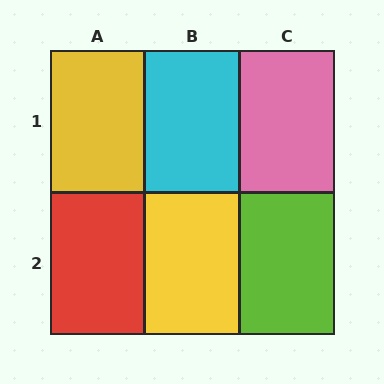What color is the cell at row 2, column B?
Yellow.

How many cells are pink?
1 cell is pink.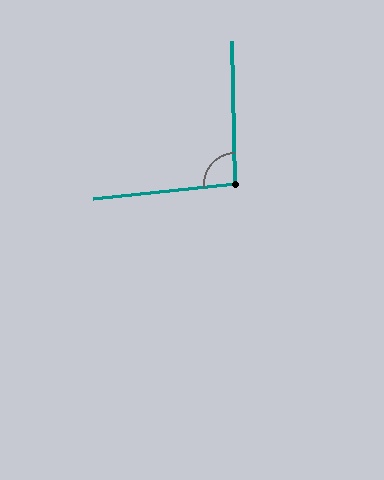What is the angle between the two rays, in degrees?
Approximately 95 degrees.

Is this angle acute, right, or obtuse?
It is approximately a right angle.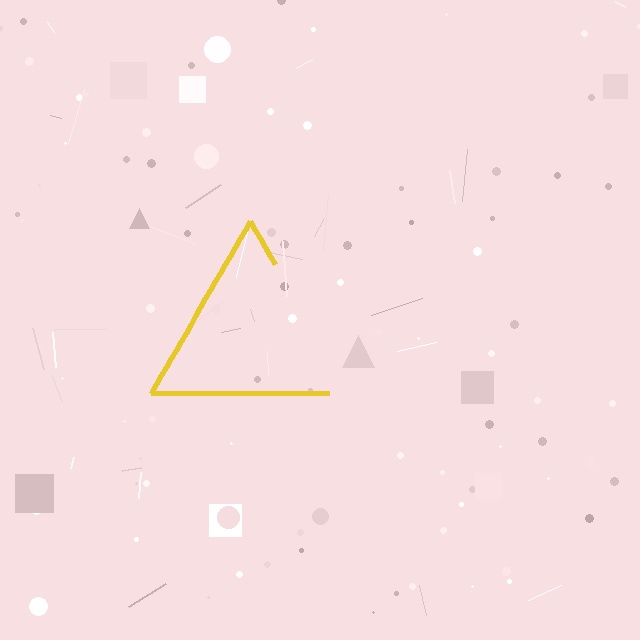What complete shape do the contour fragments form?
The contour fragments form a triangle.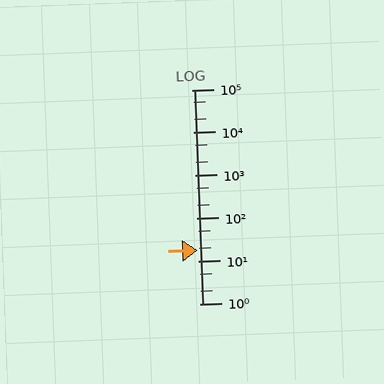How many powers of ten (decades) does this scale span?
The scale spans 5 decades, from 1 to 100000.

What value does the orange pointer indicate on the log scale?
The pointer indicates approximately 18.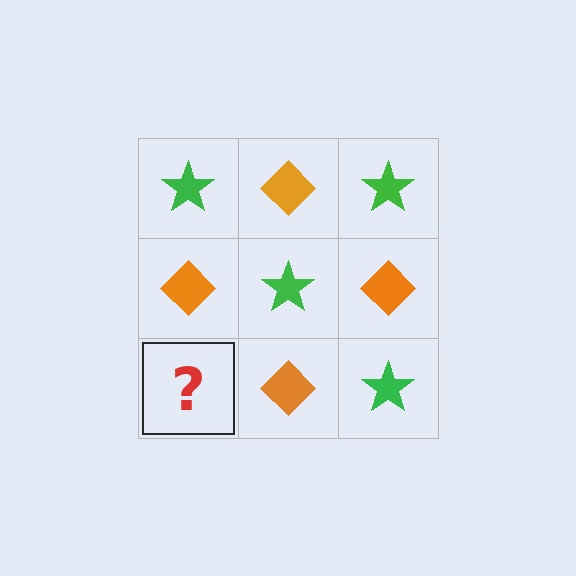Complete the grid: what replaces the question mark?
The question mark should be replaced with a green star.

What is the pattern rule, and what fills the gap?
The rule is that it alternates green star and orange diamond in a checkerboard pattern. The gap should be filled with a green star.